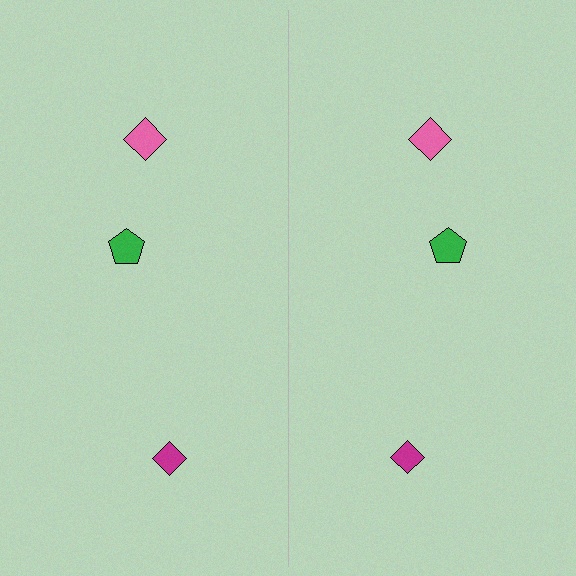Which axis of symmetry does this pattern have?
The pattern has a vertical axis of symmetry running through the center of the image.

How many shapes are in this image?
There are 6 shapes in this image.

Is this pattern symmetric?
Yes, this pattern has bilateral (reflection) symmetry.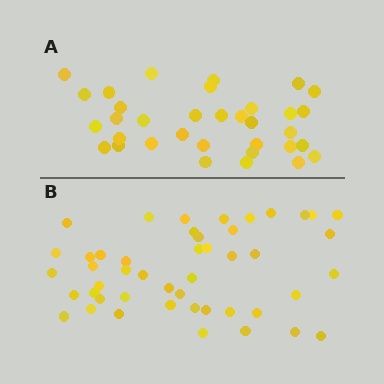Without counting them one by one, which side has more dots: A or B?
Region B (the bottom region) has more dots.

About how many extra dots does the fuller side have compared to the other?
Region B has approximately 15 more dots than region A.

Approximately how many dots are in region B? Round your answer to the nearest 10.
About 50 dots. (The exact count is 47, which rounds to 50.)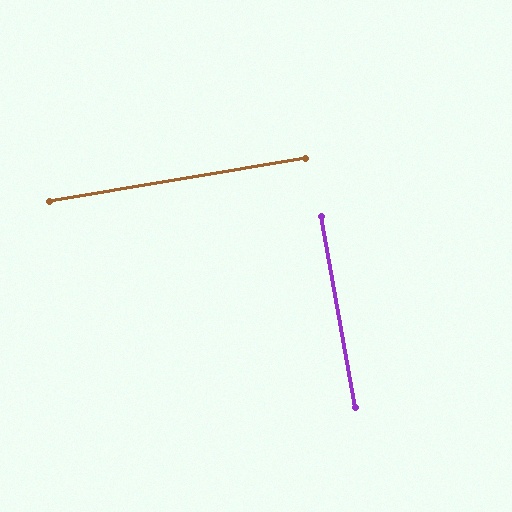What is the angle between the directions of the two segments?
Approximately 90 degrees.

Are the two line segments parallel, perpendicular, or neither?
Perpendicular — they meet at approximately 90°.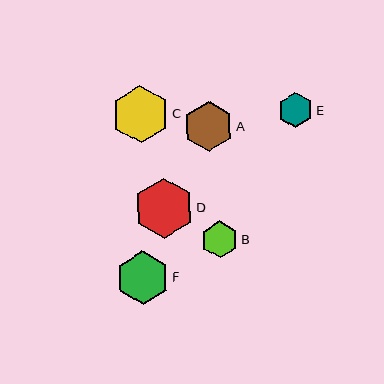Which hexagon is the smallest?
Hexagon E is the smallest with a size of approximately 35 pixels.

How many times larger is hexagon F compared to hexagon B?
Hexagon F is approximately 1.4 times the size of hexagon B.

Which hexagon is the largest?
Hexagon D is the largest with a size of approximately 60 pixels.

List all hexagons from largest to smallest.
From largest to smallest: D, C, F, A, B, E.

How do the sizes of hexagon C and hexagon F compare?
Hexagon C and hexagon F are approximately the same size.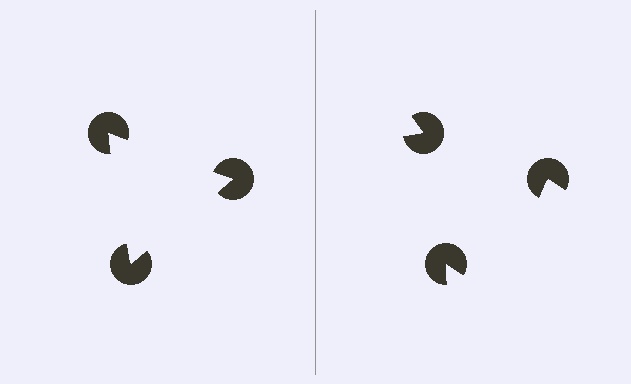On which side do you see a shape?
An illusory triangle appears on the left side. On the right side the wedge cuts are rotated, so no coherent shape forms.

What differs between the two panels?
The pac-man discs are positioned identically on both sides; only the wedge orientations differ. On the left they align to a triangle; on the right they are misaligned.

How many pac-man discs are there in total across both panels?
6 — 3 on each side.